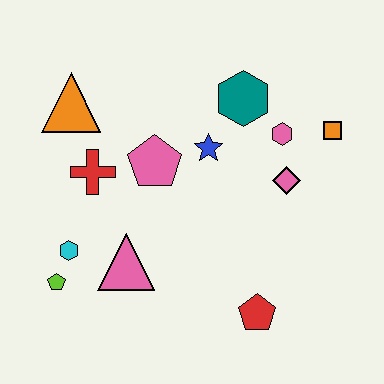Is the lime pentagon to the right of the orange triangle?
No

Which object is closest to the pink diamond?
The pink hexagon is closest to the pink diamond.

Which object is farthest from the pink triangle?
The orange square is farthest from the pink triangle.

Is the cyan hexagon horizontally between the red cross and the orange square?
No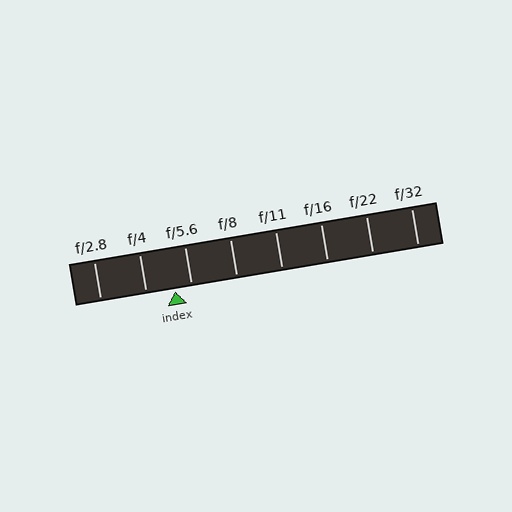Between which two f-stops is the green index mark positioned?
The index mark is between f/4 and f/5.6.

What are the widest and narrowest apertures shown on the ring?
The widest aperture shown is f/2.8 and the narrowest is f/32.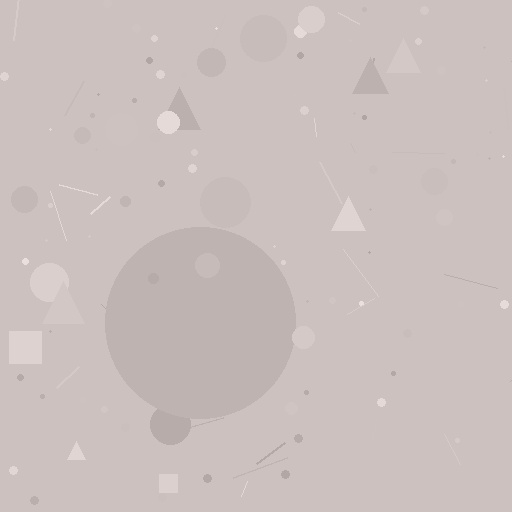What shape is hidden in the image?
A circle is hidden in the image.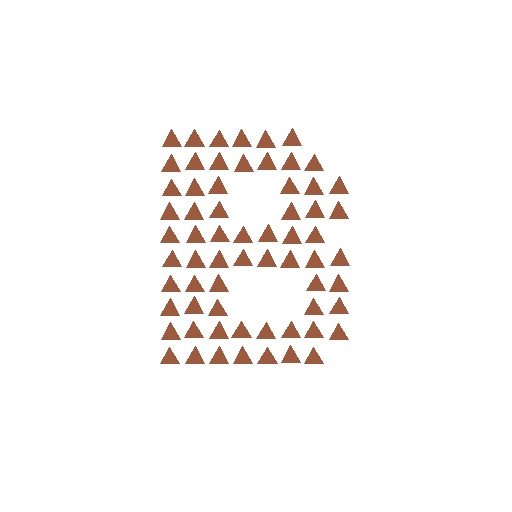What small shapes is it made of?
It is made of small triangles.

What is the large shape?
The large shape is the letter B.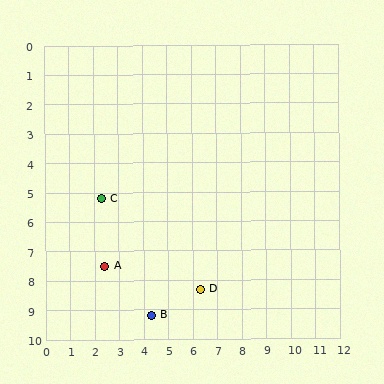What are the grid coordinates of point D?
Point D is at approximately (6.3, 8.3).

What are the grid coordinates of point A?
Point A is at approximately (2.4, 7.5).